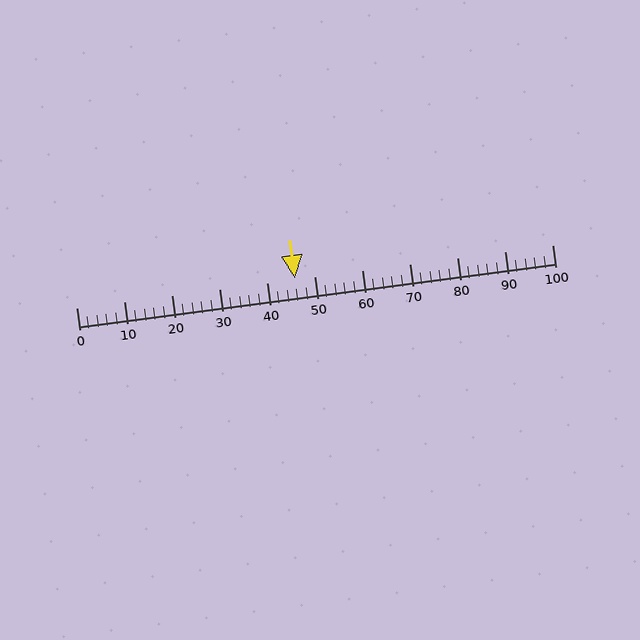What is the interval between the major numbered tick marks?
The major tick marks are spaced 10 units apart.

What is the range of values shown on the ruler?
The ruler shows values from 0 to 100.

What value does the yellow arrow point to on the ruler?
The yellow arrow points to approximately 46.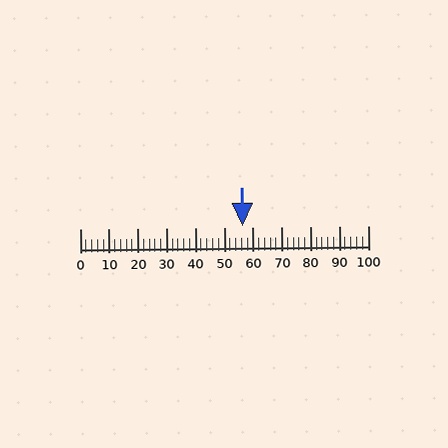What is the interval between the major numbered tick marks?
The major tick marks are spaced 10 units apart.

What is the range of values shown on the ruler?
The ruler shows values from 0 to 100.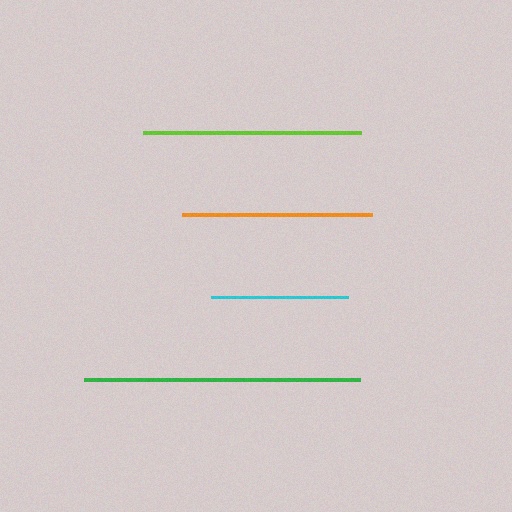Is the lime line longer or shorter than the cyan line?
The lime line is longer than the cyan line.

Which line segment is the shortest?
The cyan line is the shortest at approximately 137 pixels.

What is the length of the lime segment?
The lime segment is approximately 218 pixels long.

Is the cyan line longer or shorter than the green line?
The green line is longer than the cyan line.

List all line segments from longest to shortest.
From longest to shortest: green, lime, orange, cyan.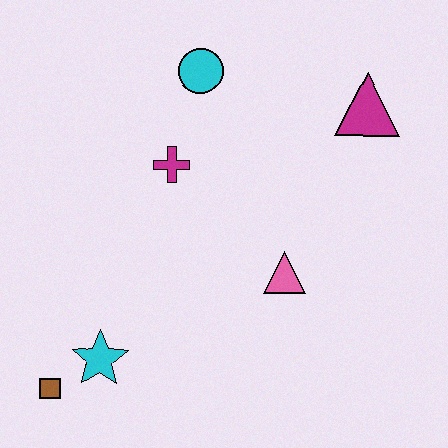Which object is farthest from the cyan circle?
The brown square is farthest from the cyan circle.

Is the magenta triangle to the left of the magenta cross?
No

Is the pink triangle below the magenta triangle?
Yes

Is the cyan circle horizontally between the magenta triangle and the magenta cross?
Yes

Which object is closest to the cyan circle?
The magenta cross is closest to the cyan circle.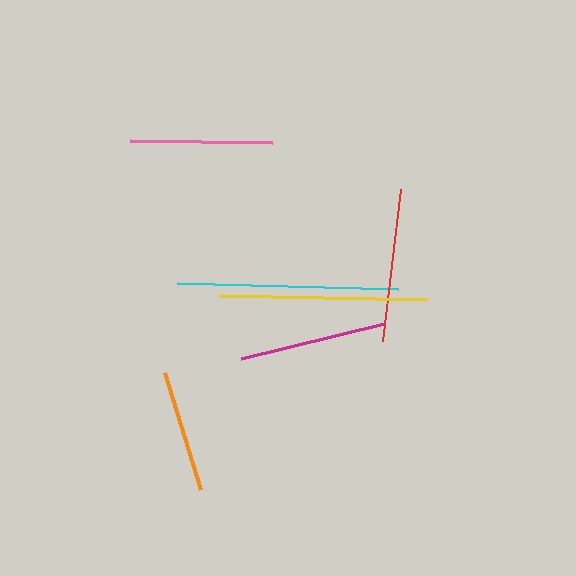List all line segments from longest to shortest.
From longest to shortest: cyan, yellow, red, magenta, pink, orange.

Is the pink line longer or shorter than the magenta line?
The magenta line is longer than the pink line.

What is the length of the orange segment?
The orange segment is approximately 122 pixels long.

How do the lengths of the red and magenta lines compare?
The red and magenta lines are approximately the same length.